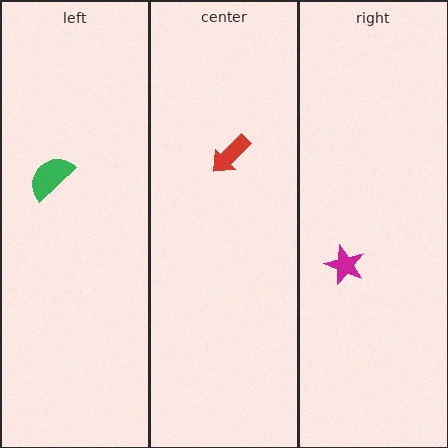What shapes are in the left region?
The green semicircle.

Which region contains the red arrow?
The center region.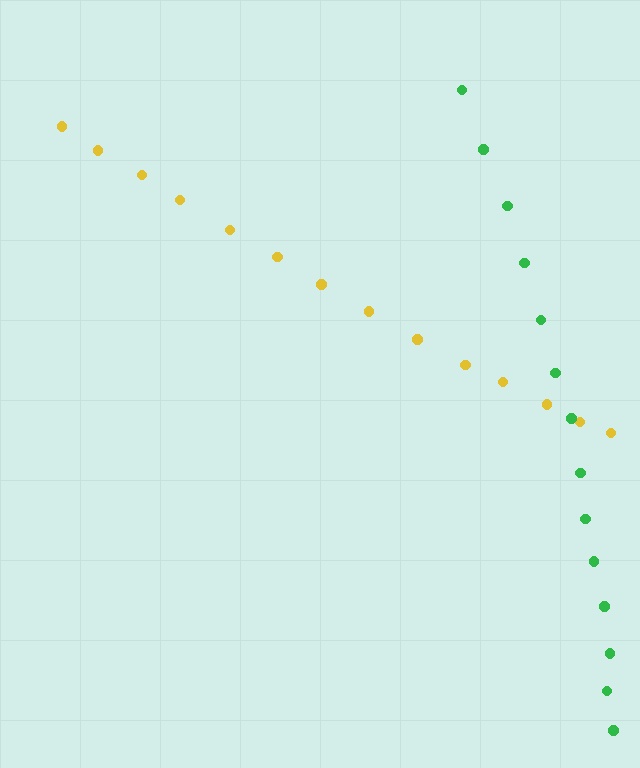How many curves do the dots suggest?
There are 2 distinct paths.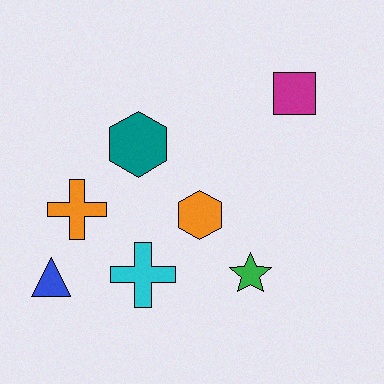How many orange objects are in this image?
There are 2 orange objects.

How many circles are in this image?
There are no circles.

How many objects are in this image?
There are 7 objects.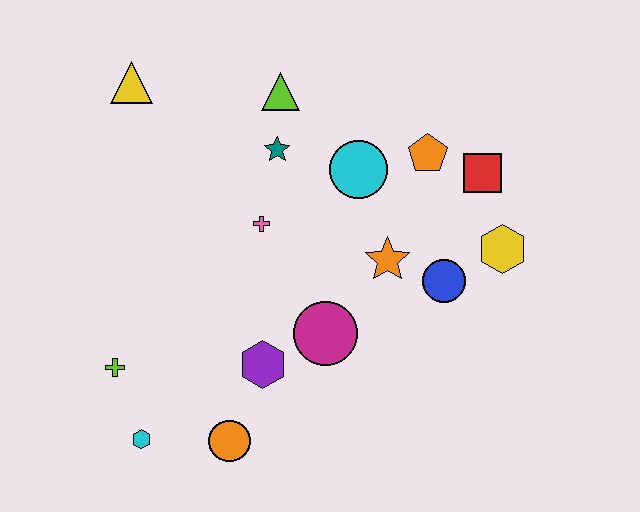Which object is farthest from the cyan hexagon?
The red square is farthest from the cyan hexagon.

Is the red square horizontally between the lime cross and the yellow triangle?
No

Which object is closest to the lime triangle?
The teal star is closest to the lime triangle.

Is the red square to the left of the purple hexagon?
No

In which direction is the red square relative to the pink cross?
The red square is to the right of the pink cross.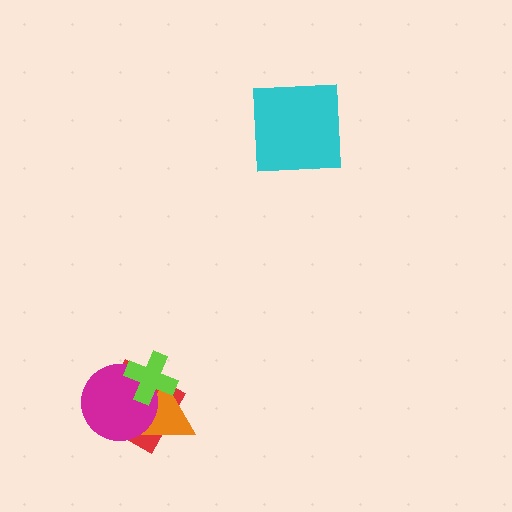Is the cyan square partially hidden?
No, no other shape covers it.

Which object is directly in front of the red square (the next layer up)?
The orange triangle is directly in front of the red square.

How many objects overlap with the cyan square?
0 objects overlap with the cyan square.